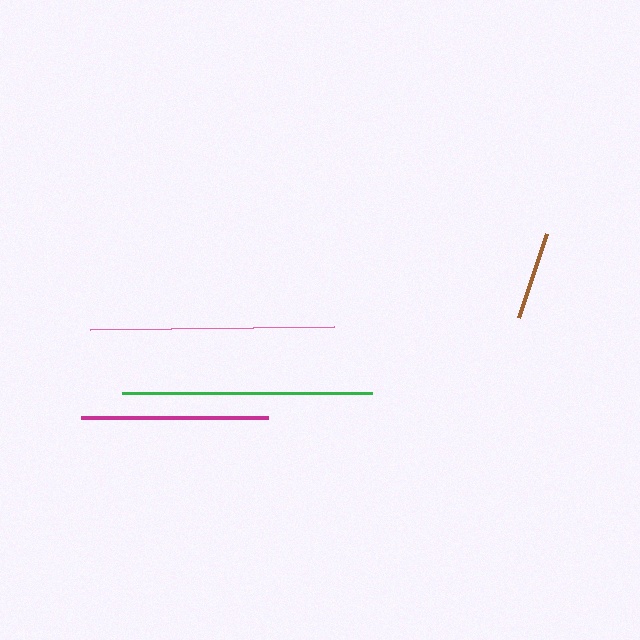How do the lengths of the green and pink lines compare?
The green and pink lines are approximately the same length.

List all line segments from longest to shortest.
From longest to shortest: green, pink, magenta, brown.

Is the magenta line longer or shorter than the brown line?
The magenta line is longer than the brown line.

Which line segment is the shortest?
The brown line is the shortest at approximately 89 pixels.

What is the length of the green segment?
The green segment is approximately 250 pixels long.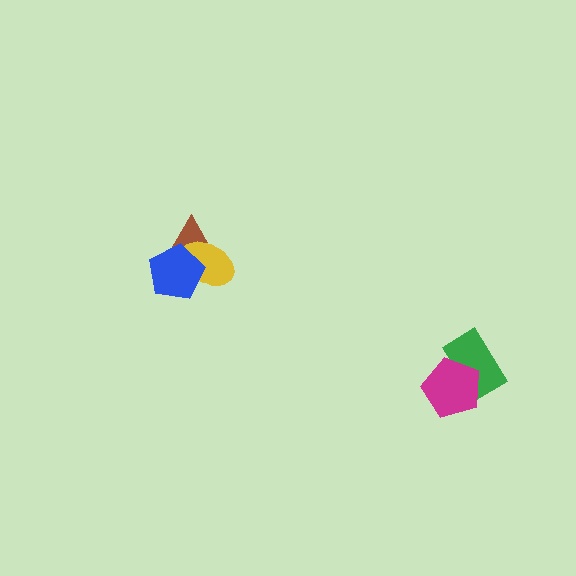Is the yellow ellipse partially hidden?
Yes, it is partially covered by another shape.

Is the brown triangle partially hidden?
Yes, it is partially covered by another shape.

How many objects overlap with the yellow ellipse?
2 objects overlap with the yellow ellipse.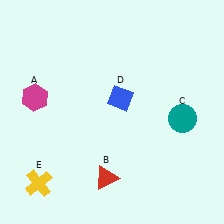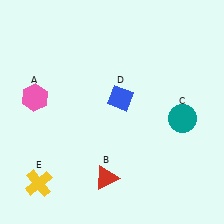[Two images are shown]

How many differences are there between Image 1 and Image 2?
There is 1 difference between the two images.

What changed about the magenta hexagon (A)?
In Image 1, A is magenta. In Image 2, it changed to pink.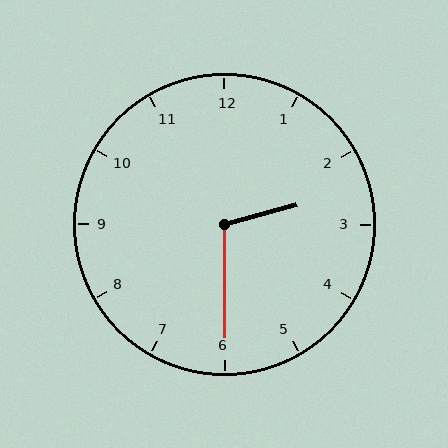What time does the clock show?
2:30.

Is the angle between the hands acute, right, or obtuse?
It is obtuse.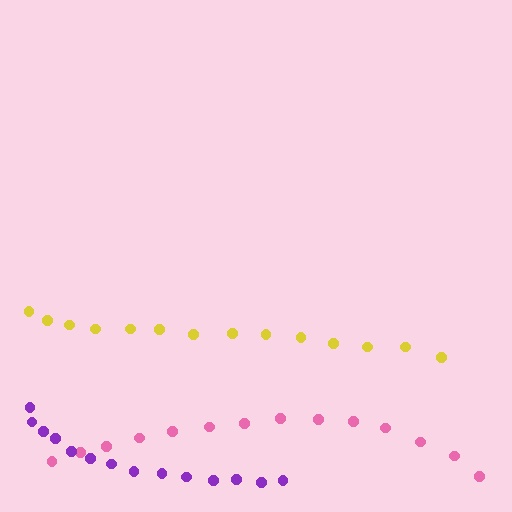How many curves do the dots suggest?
There are 3 distinct paths.